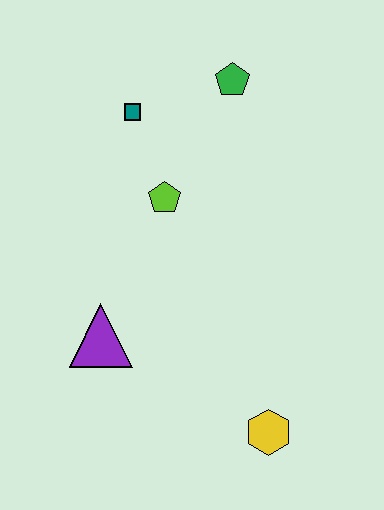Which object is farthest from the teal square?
The yellow hexagon is farthest from the teal square.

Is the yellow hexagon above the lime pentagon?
No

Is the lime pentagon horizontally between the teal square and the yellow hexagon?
Yes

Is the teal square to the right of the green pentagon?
No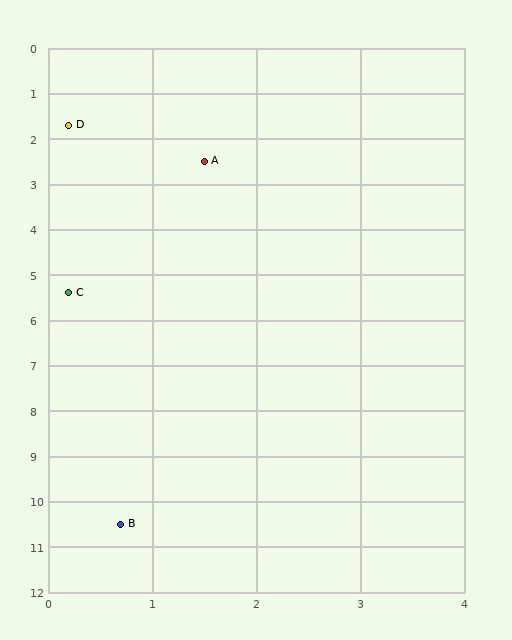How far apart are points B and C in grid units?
Points B and C are about 5.1 grid units apart.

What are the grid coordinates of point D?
Point D is at approximately (0.2, 1.7).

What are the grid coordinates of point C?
Point C is at approximately (0.2, 5.4).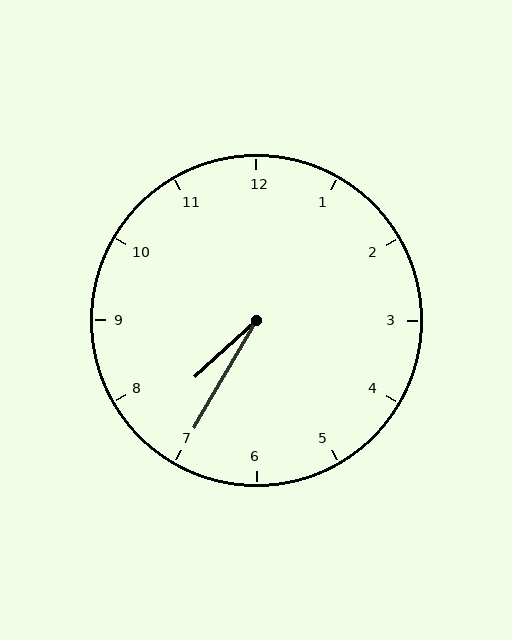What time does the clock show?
7:35.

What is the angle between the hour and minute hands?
Approximately 18 degrees.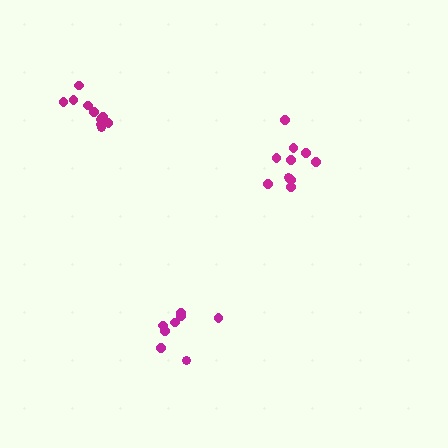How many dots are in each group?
Group 1: 8 dots, Group 2: 11 dots, Group 3: 10 dots (29 total).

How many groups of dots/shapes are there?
There are 3 groups.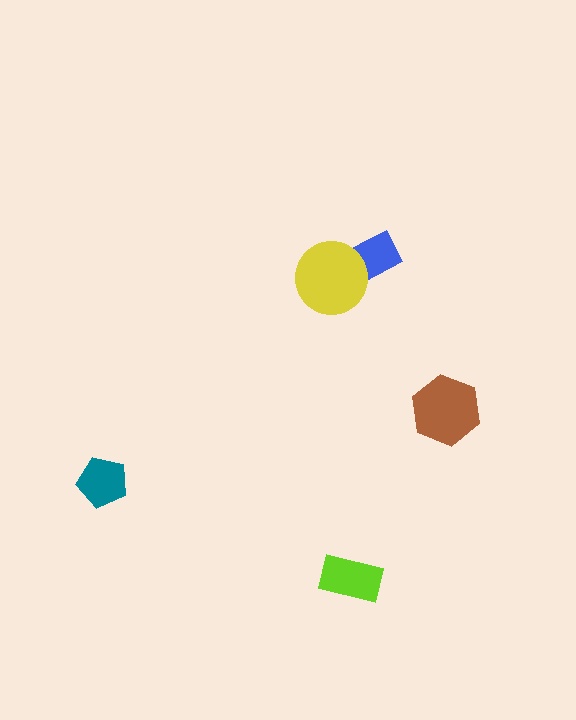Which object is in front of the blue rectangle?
The yellow circle is in front of the blue rectangle.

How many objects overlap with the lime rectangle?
0 objects overlap with the lime rectangle.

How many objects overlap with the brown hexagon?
0 objects overlap with the brown hexagon.